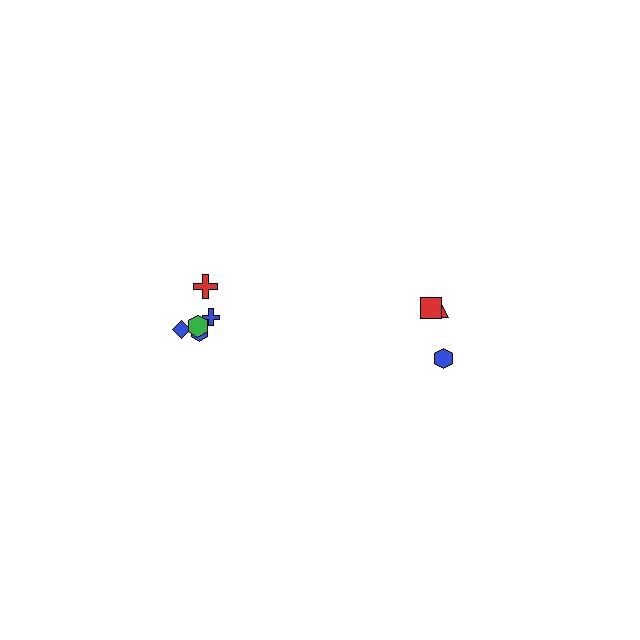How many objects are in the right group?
There are 3 objects.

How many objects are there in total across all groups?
There are 8 objects.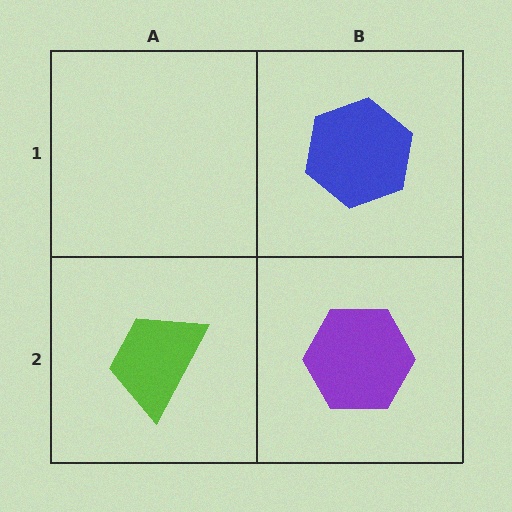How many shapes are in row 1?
1 shape.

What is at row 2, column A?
A lime trapezoid.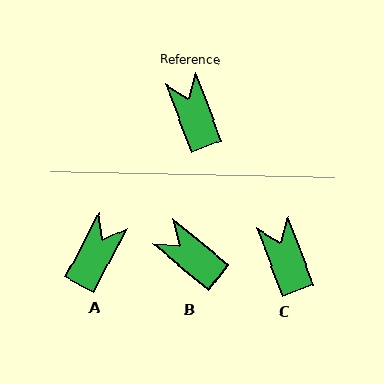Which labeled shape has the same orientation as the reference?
C.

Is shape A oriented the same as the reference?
No, it is off by about 49 degrees.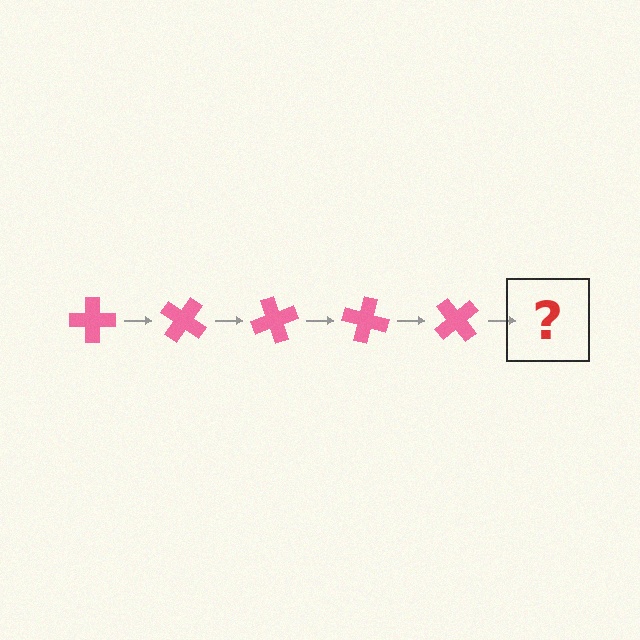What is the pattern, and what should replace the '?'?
The pattern is that the cross rotates 35 degrees each step. The '?' should be a pink cross rotated 175 degrees.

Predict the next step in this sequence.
The next step is a pink cross rotated 175 degrees.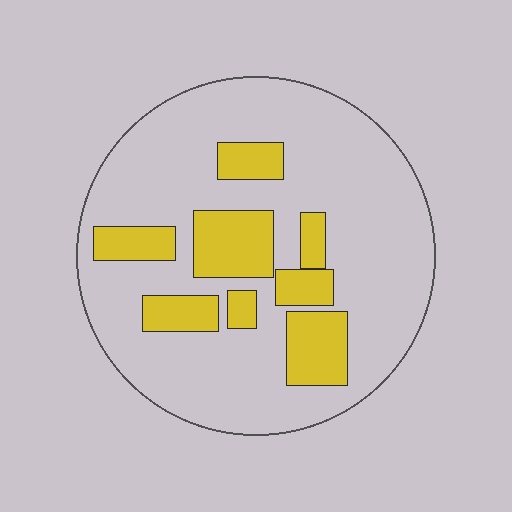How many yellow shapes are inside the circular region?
8.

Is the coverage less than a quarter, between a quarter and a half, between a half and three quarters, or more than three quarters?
Less than a quarter.